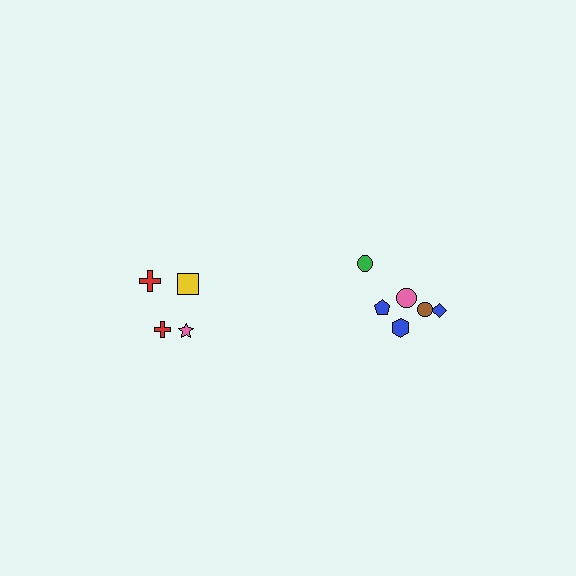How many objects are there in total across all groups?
There are 10 objects.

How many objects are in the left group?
There are 4 objects.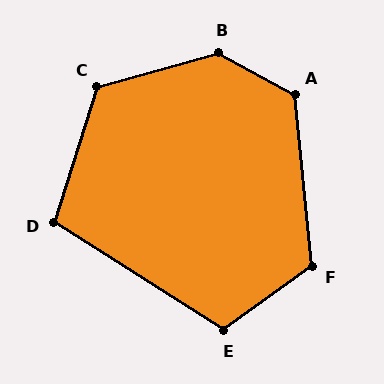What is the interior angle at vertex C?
Approximately 123 degrees (obtuse).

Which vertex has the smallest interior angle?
D, at approximately 105 degrees.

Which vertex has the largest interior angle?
B, at approximately 136 degrees.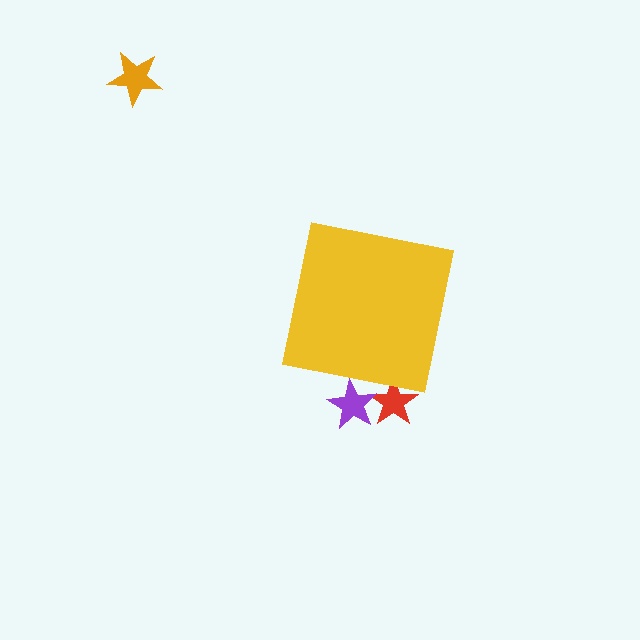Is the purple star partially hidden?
Yes, the purple star is partially hidden behind the yellow square.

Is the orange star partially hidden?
No, the orange star is fully visible.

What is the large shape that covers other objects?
A yellow square.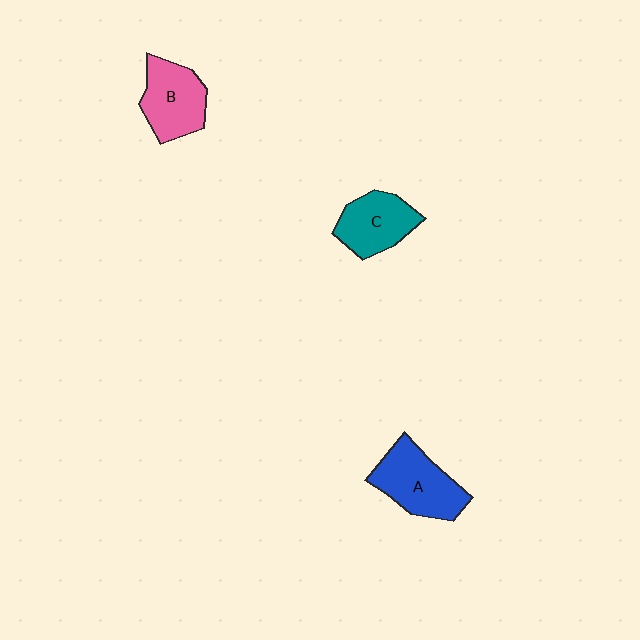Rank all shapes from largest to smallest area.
From largest to smallest: A (blue), B (pink), C (teal).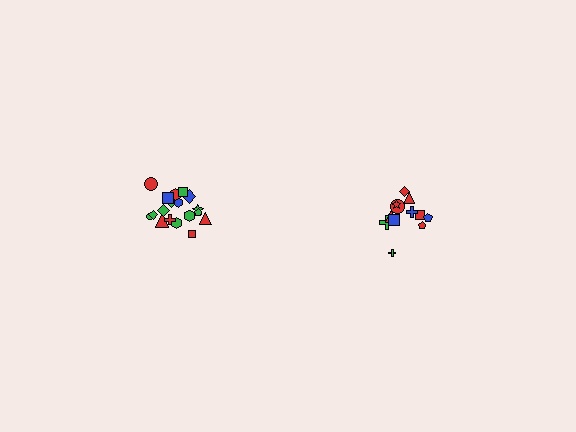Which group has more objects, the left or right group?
The left group.